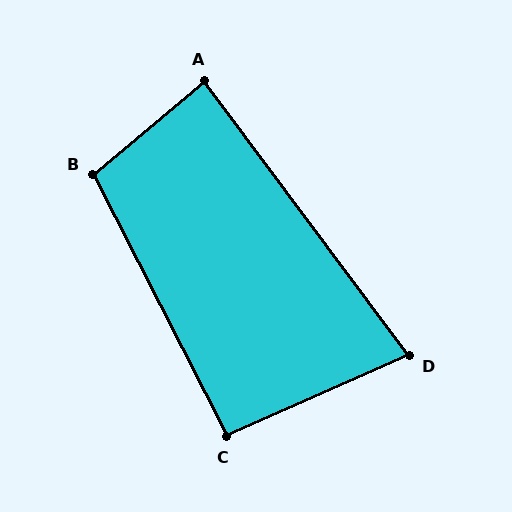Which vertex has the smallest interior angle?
D, at approximately 77 degrees.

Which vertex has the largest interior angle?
B, at approximately 103 degrees.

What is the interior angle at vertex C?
Approximately 93 degrees (approximately right).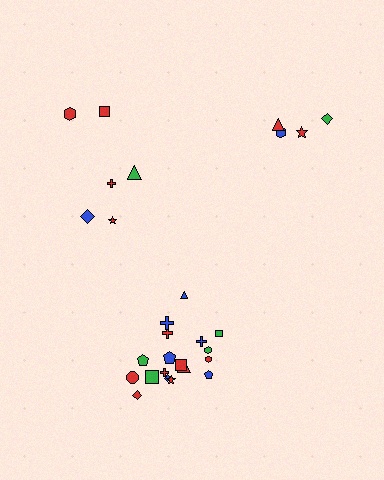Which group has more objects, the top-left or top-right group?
The top-left group.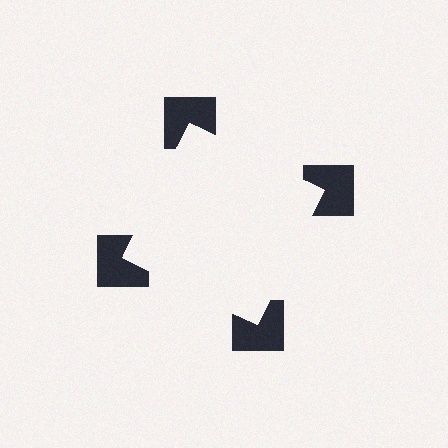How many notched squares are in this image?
There are 4 — one at each vertex of the illusory square.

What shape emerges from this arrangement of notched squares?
An illusory square — its edges are inferred from the aligned wedge cuts in the notched squares, not physically drawn.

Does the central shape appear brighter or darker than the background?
It typically appears slightly brighter than the background, even though no actual brightness change is drawn.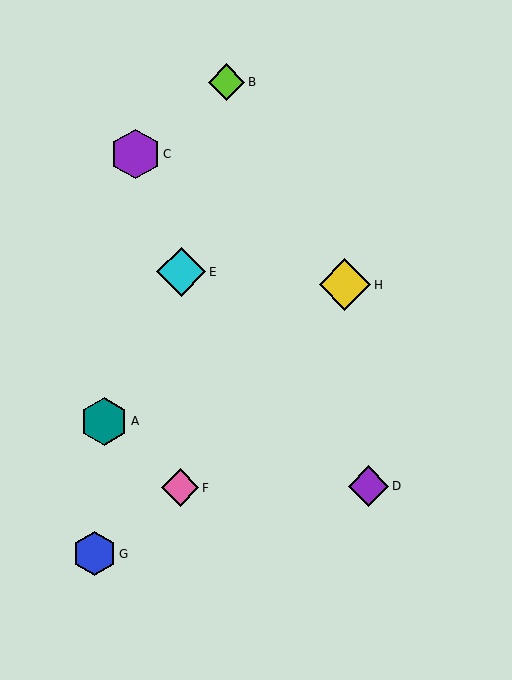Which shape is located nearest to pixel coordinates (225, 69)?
The lime diamond (labeled B) at (227, 82) is nearest to that location.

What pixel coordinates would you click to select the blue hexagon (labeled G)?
Click at (95, 554) to select the blue hexagon G.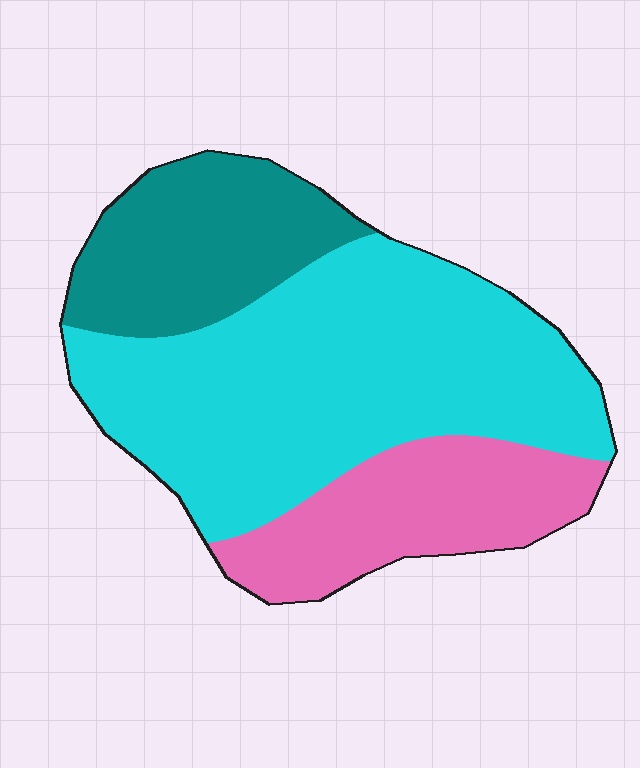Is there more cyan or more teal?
Cyan.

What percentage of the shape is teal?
Teal covers 22% of the shape.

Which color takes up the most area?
Cyan, at roughly 55%.